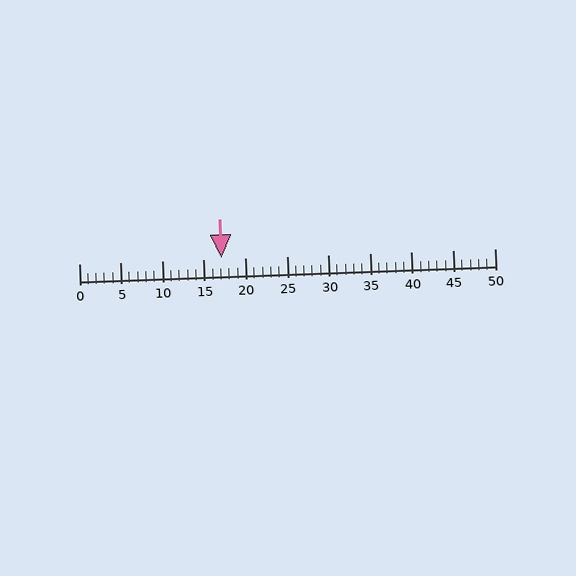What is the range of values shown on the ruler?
The ruler shows values from 0 to 50.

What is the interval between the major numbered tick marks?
The major tick marks are spaced 5 units apart.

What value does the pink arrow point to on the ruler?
The pink arrow points to approximately 17.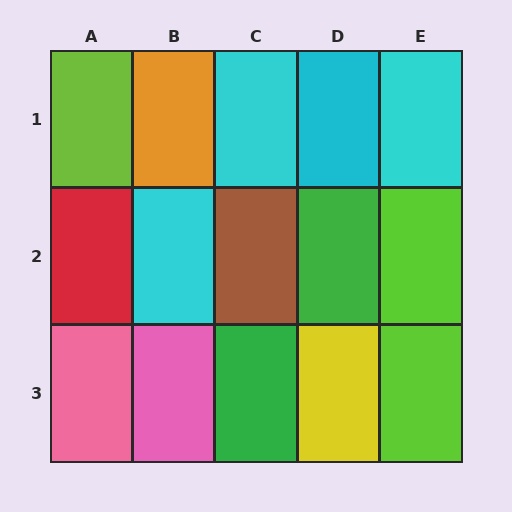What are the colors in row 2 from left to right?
Red, cyan, brown, green, lime.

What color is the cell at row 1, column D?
Cyan.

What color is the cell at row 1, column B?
Orange.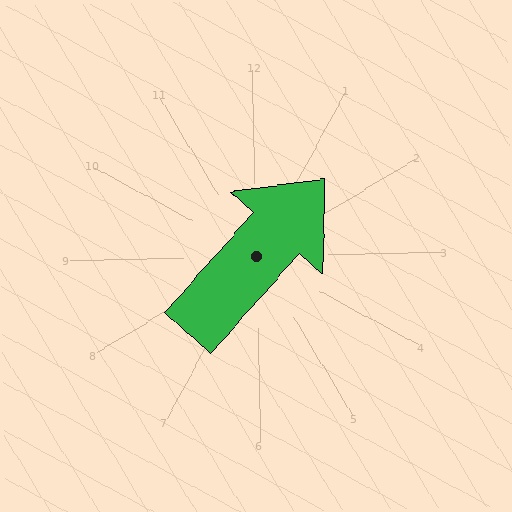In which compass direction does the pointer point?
Northeast.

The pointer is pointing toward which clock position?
Roughly 1 o'clock.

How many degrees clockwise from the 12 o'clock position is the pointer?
Approximately 43 degrees.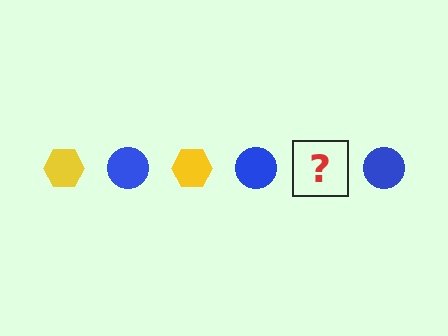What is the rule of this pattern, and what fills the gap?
The rule is that the pattern alternates between yellow hexagon and blue circle. The gap should be filled with a yellow hexagon.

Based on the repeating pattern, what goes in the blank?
The blank should be a yellow hexagon.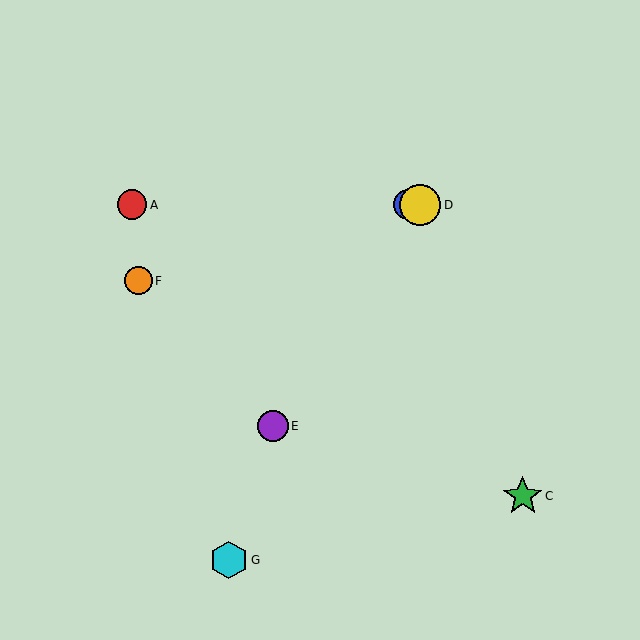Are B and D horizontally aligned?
Yes, both are at y≈205.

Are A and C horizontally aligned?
No, A is at y≈205 and C is at y≈496.